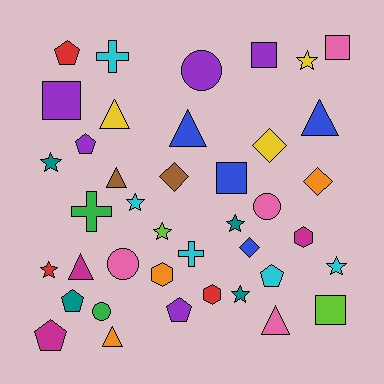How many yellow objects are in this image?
There are 3 yellow objects.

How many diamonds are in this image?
There are 4 diamonds.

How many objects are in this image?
There are 40 objects.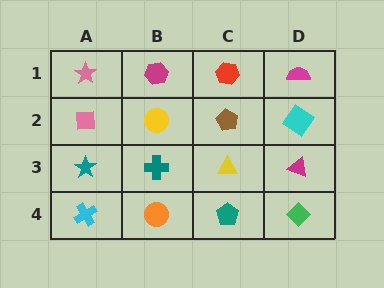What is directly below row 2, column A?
A teal star.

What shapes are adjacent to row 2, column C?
A red hexagon (row 1, column C), a yellow triangle (row 3, column C), a yellow circle (row 2, column B), a cyan diamond (row 2, column D).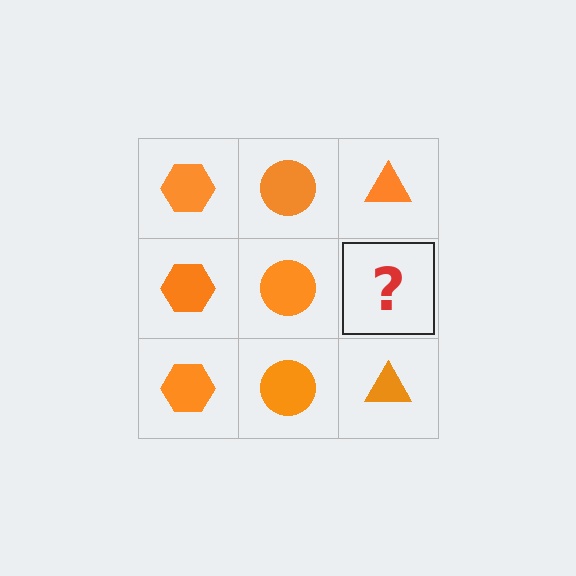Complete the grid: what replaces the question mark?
The question mark should be replaced with an orange triangle.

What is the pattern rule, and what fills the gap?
The rule is that each column has a consistent shape. The gap should be filled with an orange triangle.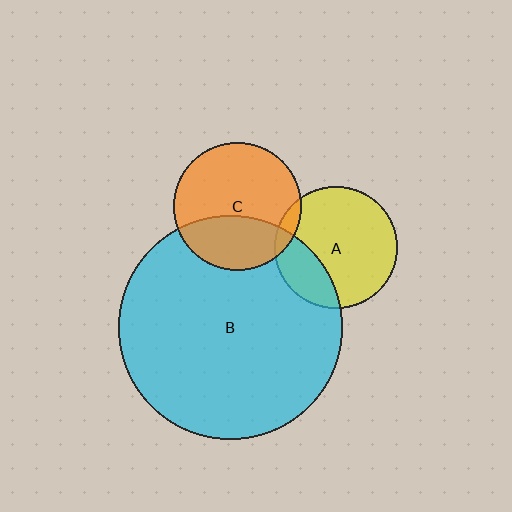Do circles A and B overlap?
Yes.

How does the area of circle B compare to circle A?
Approximately 3.4 times.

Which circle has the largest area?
Circle B (cyan).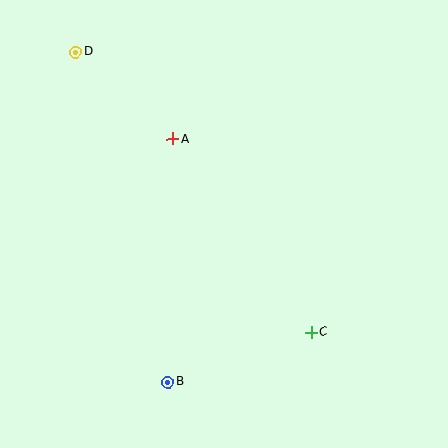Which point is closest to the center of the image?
Point A at (173, 139) is closest to the center.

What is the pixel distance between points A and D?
The distance between A and D is 131 pixels.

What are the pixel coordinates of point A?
Point A is at (173, 139).